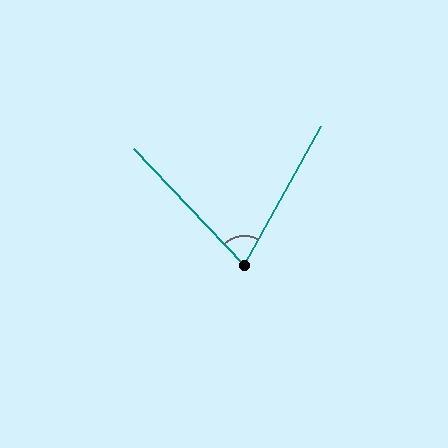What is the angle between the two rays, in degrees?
Approximately 72 degrees.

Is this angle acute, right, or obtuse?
It is acute.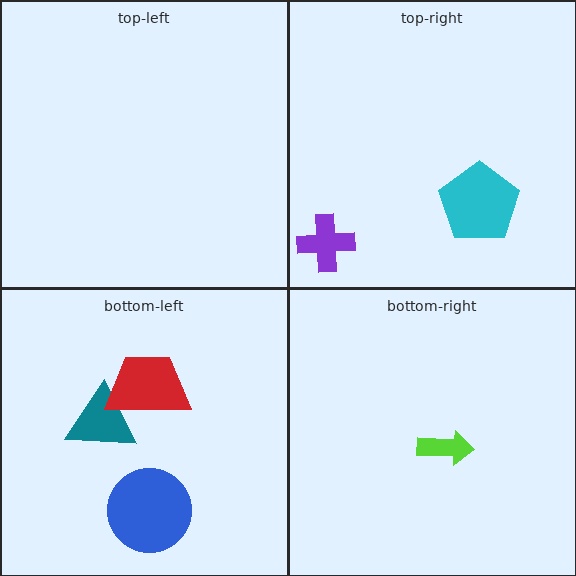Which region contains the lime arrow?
The bottom-right region.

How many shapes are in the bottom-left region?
3.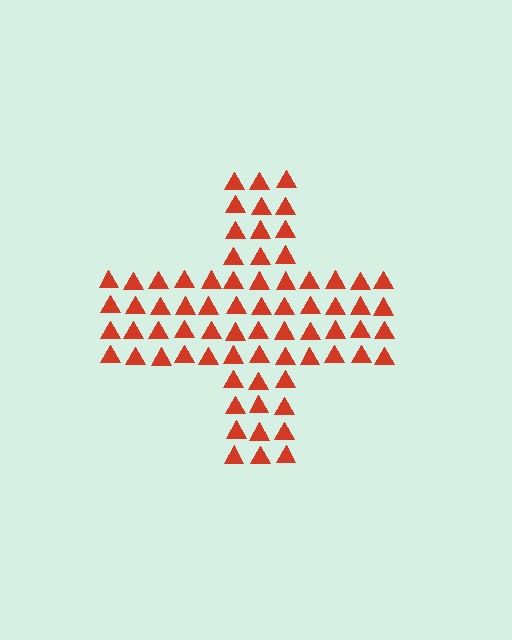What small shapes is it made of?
It is made of small triangles.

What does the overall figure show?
The overall figure shows a cross.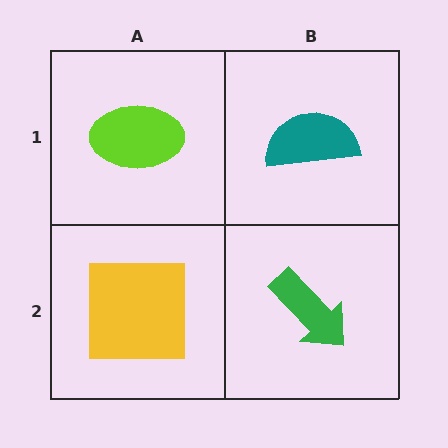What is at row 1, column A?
A lime ellipse.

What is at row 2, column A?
A yellow square.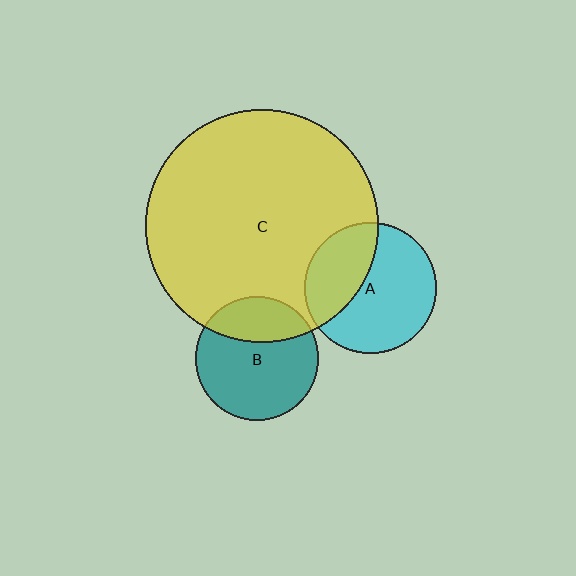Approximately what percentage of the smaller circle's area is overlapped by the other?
Approximately 30%.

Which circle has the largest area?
Circle C (yellow).